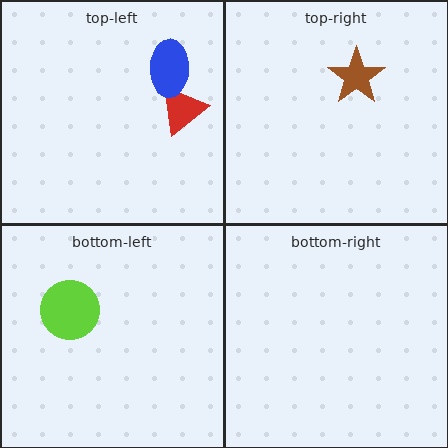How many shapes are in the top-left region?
2.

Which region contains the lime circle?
The bottom-left region.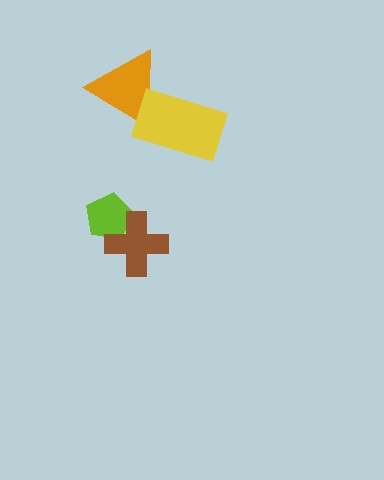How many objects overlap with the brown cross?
1 object overlaps with the brown cross.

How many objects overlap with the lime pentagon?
1 object overlaps with the lime pentagon.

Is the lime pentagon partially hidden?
Yes, it is partially covered by another shape.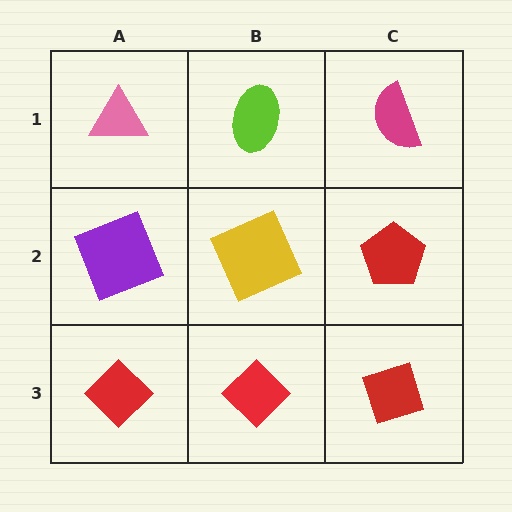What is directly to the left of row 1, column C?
A lime ellipse.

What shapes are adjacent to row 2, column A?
A pink triangle (row 1, column A), a red diamond (row 3, column A), a yellow square (row 2, column B).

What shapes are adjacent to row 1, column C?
A red pentagon (row 2, column C), a lime ellipse (row 1, column B).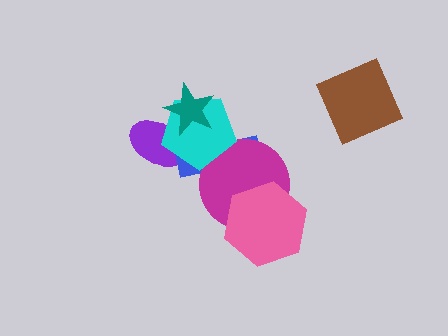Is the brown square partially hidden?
No, no other shape covers it.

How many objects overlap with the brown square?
0 objects overlap with the brown square.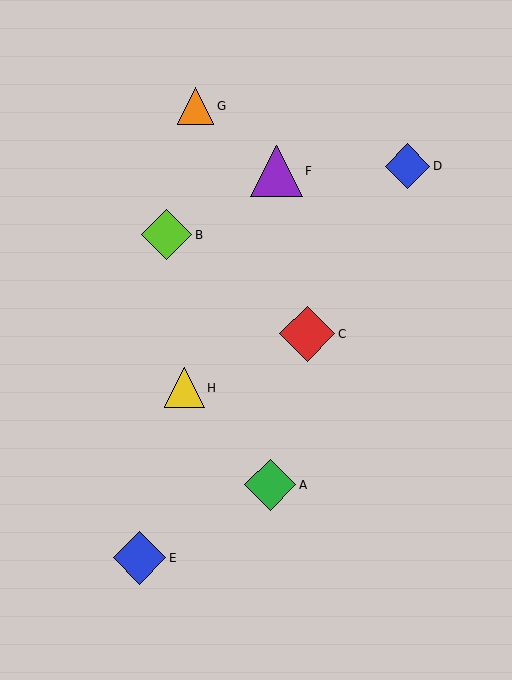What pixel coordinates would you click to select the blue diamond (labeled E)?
Click at (140, 558) to select the blue diamond E.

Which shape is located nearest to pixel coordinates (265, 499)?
The green diamond (labeled A) at (270, 485) is nearest to that location.